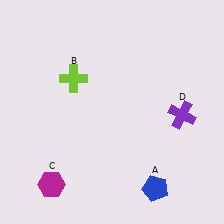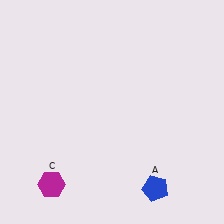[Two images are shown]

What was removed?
The purple cross (D), the lime cross (B) were removed in Image 2.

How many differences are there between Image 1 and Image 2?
There are 2 differences between the two images.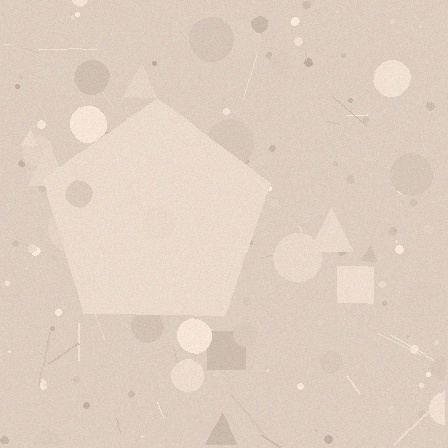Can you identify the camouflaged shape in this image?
The camouflaged shape is a pentagon.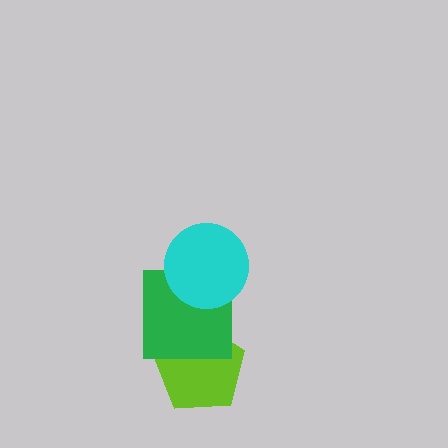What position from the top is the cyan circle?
The cyan circle is 1st from the top.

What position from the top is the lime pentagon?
The lime pentagon is 3rd from the top.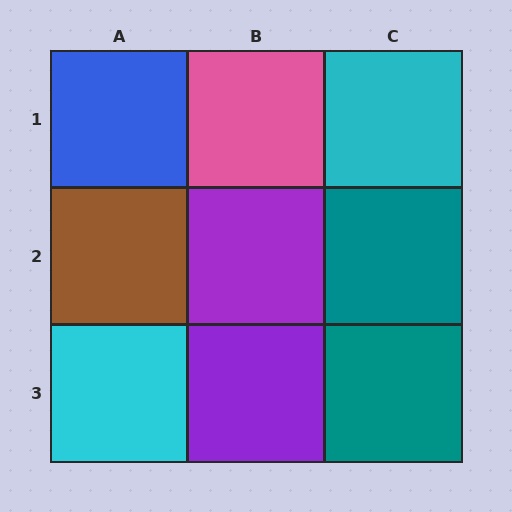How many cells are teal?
2 cells are teal.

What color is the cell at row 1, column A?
Blue.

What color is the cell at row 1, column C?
Cyan.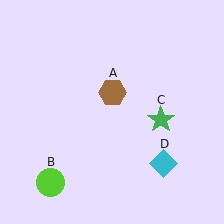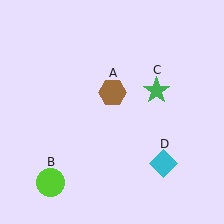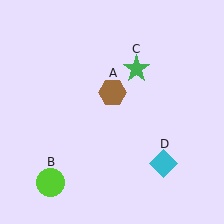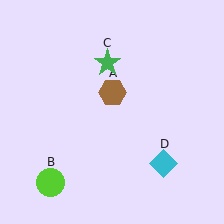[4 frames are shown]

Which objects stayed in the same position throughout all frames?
Brown hexagon (object A) and lime circle (object B) and cyan diamond (object D) remained stationary.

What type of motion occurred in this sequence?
The green star (object C) rotated counterclockwise around the center of the scene.